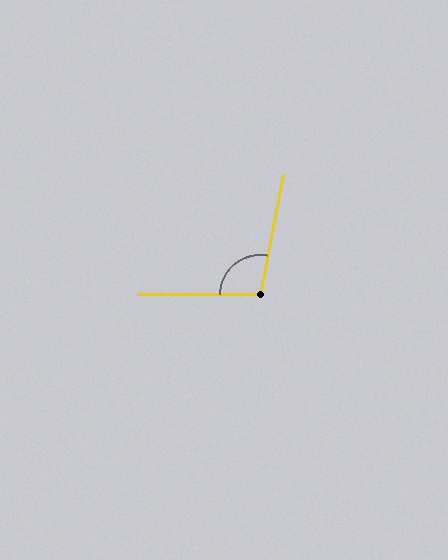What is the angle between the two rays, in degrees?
Approximately 100 degrees.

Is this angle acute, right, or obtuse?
It is obtuse.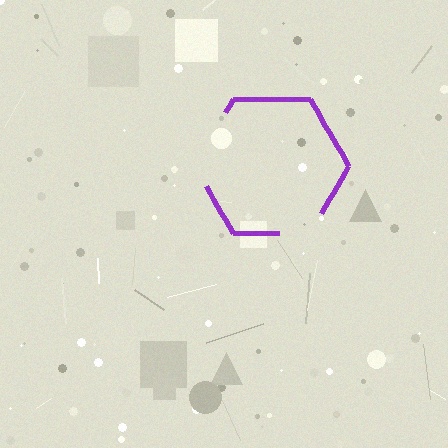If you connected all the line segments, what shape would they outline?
They would outline a hexagon.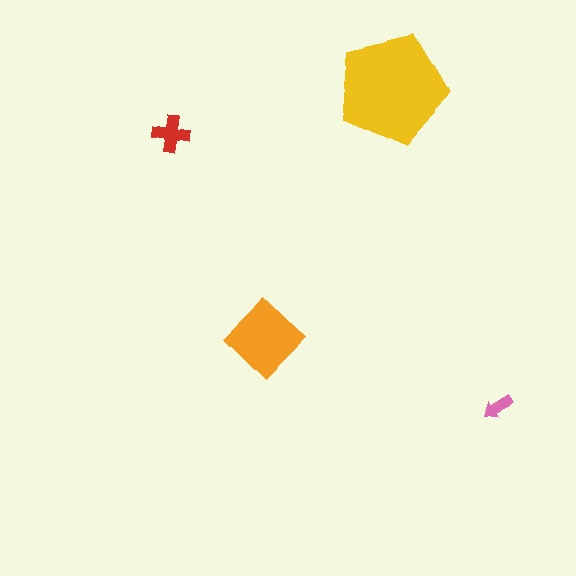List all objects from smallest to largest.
The pink arrow, the red cross, the orange diamond, the yellow pentagon.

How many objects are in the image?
There are 4 objects in the image.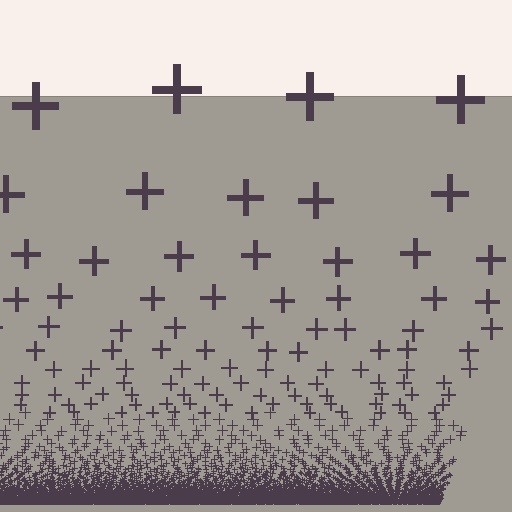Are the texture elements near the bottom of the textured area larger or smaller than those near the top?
Smaller. The gradient is inverted — elements near the bottom are smaller and denser.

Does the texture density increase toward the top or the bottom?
Density increases toward the bottom.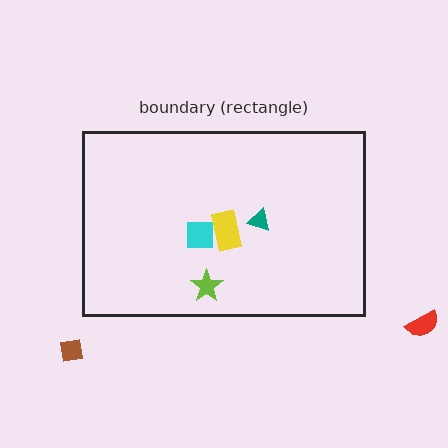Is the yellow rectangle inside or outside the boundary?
Inside.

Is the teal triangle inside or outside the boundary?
Inside.